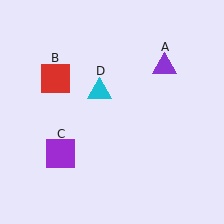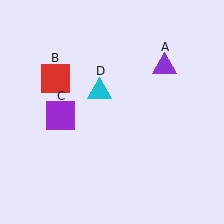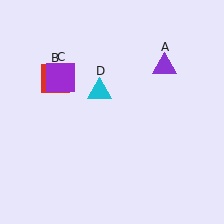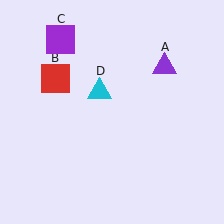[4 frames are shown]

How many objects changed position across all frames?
1 object changed position: purple square (object C).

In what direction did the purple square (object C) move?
The purple square (object C) moved up.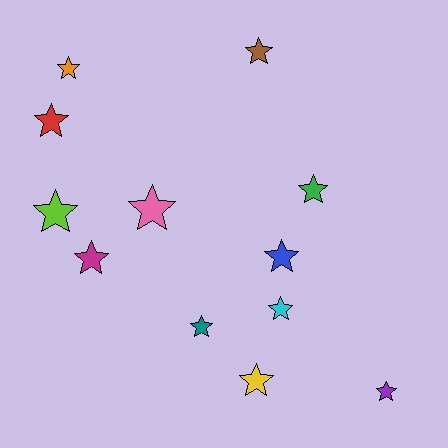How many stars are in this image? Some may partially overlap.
There are 12 stars.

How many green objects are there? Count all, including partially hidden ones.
There is 1 green object.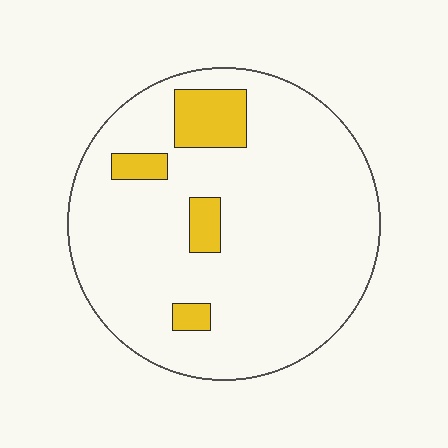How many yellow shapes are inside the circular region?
4.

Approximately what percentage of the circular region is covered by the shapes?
Approximately 10%.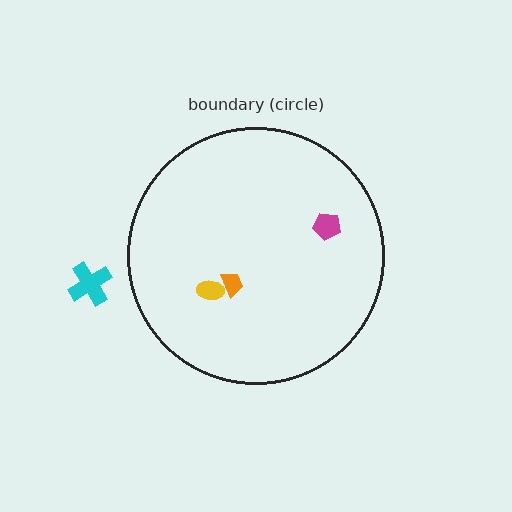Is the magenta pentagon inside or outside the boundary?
Inside.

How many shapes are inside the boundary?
3 inside, 1 outside.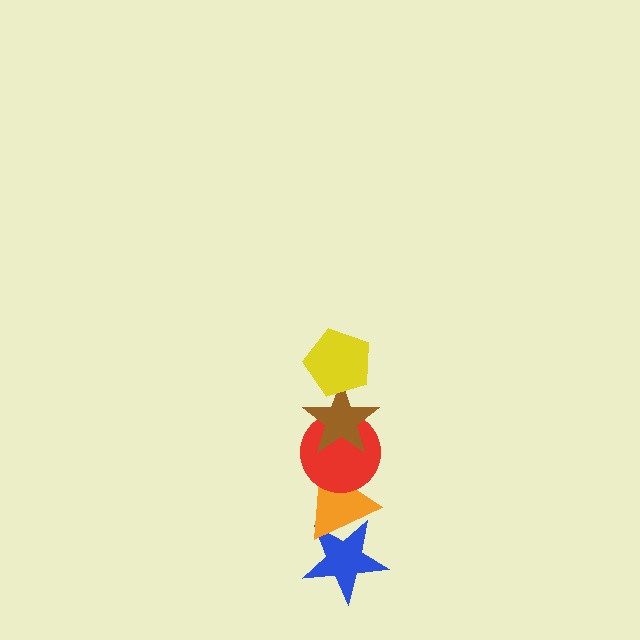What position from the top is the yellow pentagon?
The yellow pentagon is 1st from the top.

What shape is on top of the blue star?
The orange triangle is on top of the blue star.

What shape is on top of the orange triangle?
The red circle is on top of the orange triangle.